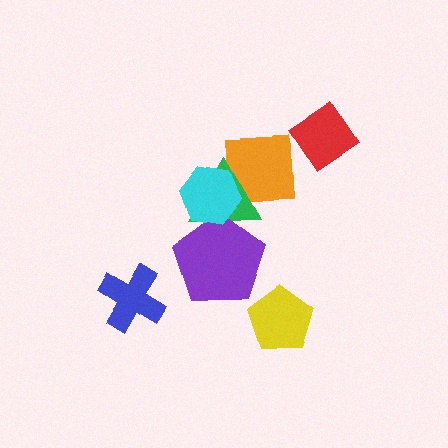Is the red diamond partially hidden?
No, no other shape covers it.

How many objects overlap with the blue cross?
0 objects overlap with the blue cross.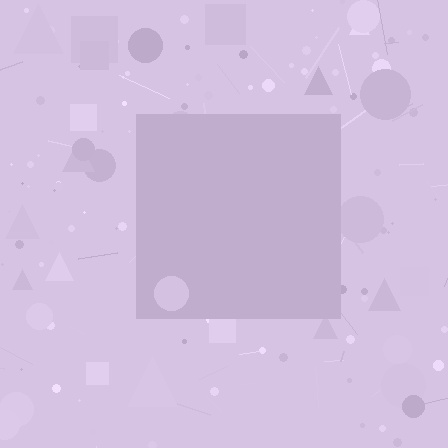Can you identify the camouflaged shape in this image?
The camouflaged shape is a square.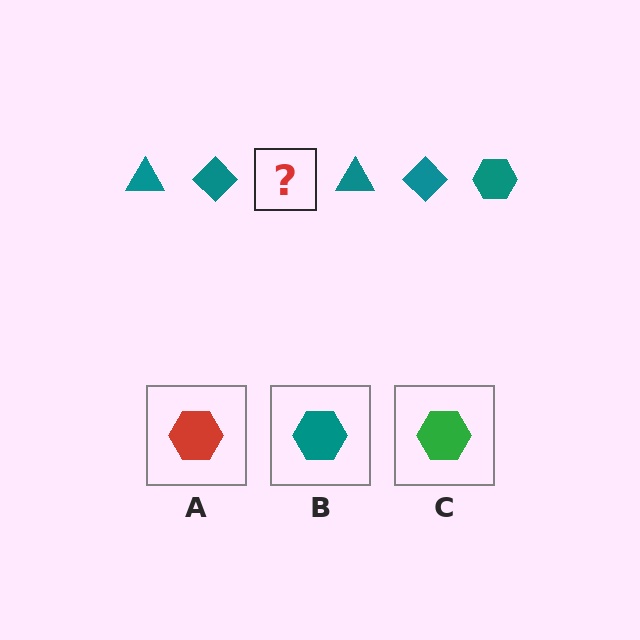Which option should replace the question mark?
Option B.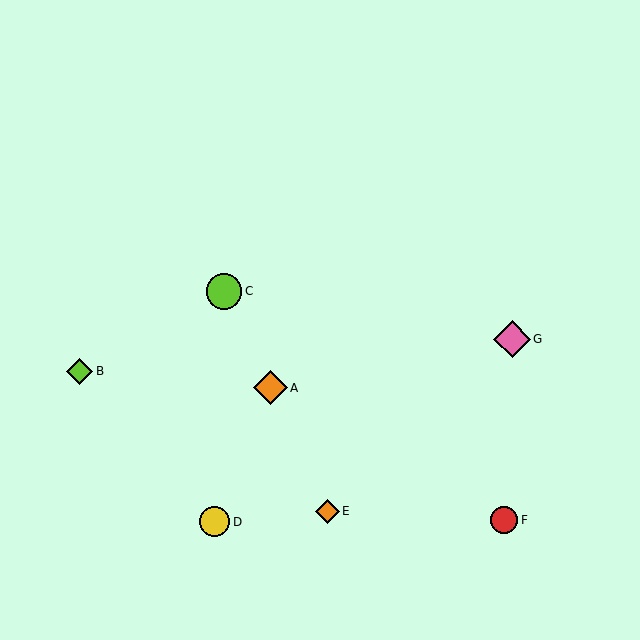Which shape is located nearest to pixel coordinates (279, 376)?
The orange diamond (labeled A) at (271, 388) is nearest to that location.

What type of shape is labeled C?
Shape C is a lime circle.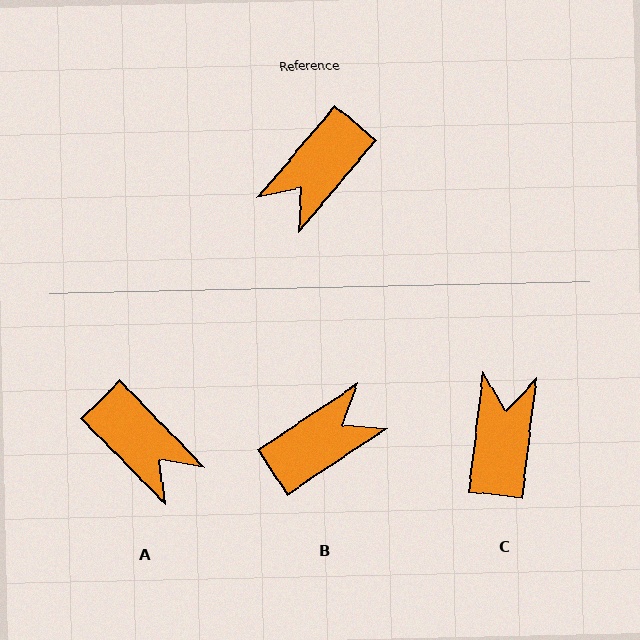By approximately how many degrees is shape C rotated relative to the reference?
Approximately 146 degrees clockwise.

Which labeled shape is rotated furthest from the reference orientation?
B, about 164 degrees away.